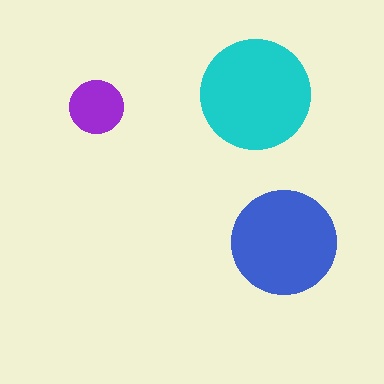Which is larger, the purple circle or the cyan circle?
The cyan one.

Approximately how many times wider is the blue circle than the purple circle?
About 2 times wider.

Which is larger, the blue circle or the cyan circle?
The cyan one.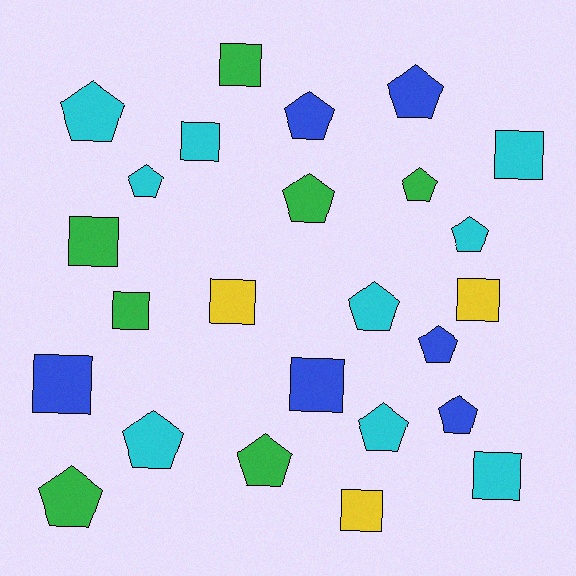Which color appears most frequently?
Cyan, with 9 objects.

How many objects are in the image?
There are 25 objects.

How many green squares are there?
There are 3 green squares.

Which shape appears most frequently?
Pentagon, with 14 objects.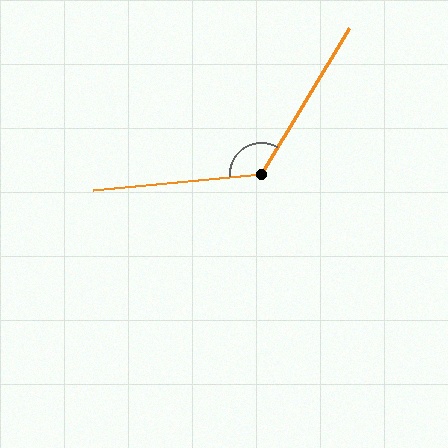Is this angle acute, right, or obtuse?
It is obtuse.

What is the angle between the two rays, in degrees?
Approximately 127 degrees.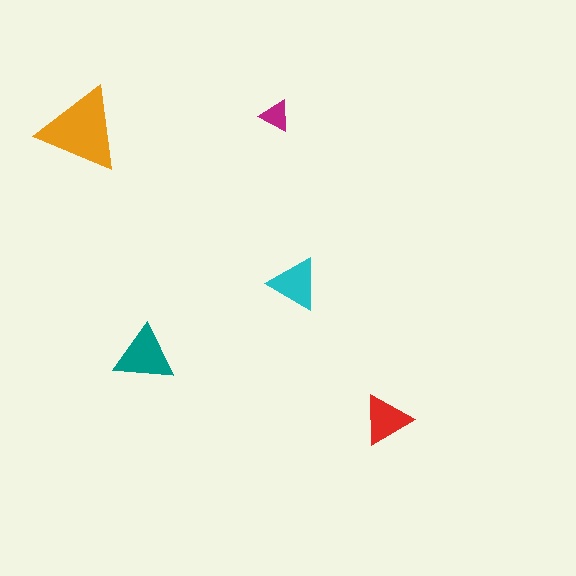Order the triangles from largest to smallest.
the orange one, the teal one, the cyan one, the red one, the magenta one.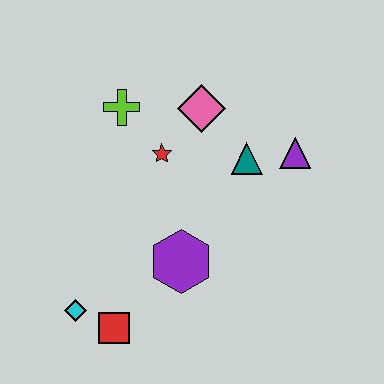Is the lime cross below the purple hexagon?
No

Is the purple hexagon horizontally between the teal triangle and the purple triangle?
No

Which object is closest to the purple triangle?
The teal triangle is closest to the purple triangle.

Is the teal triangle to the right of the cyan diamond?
Yes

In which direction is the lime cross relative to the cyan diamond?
The lime cross is above the cyan diamond.